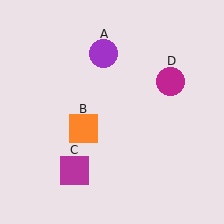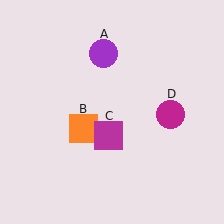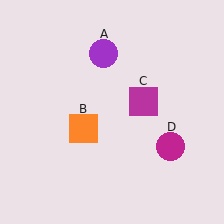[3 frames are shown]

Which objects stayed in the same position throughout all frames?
Purple circle (object A) and orange square (object B) remained stationary.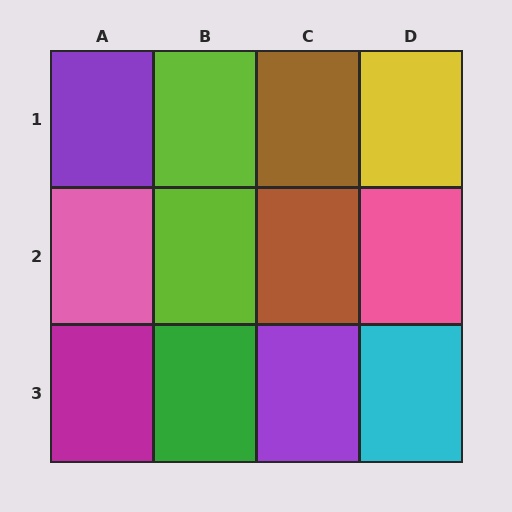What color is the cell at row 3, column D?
Cyan.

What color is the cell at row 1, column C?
Brown.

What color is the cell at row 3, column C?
Purple.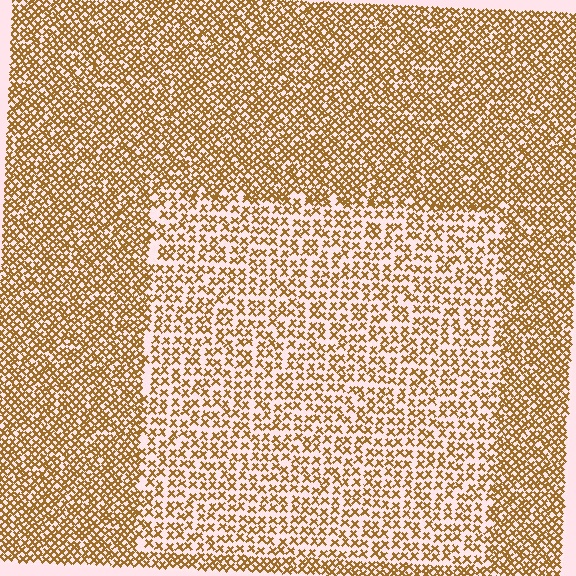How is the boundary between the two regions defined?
The boundary is defined by a change in element density (approximately 1.8x ratio). All elements are the same color, size, and shape.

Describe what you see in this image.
The image contains small brown elements arranged at two different densities. A rectangle-shaped region is visible where the elements are less densely packed than the surrounding area.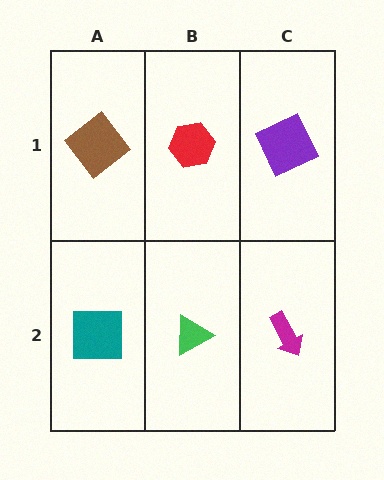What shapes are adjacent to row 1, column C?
A magenta arrow (row 2, column C), a red hexagon (row 1, column B).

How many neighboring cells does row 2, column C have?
2.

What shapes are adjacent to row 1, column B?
A green triangle (row 2, column B), a brown diamond (row 1, column A), a purple square (row 1, column C).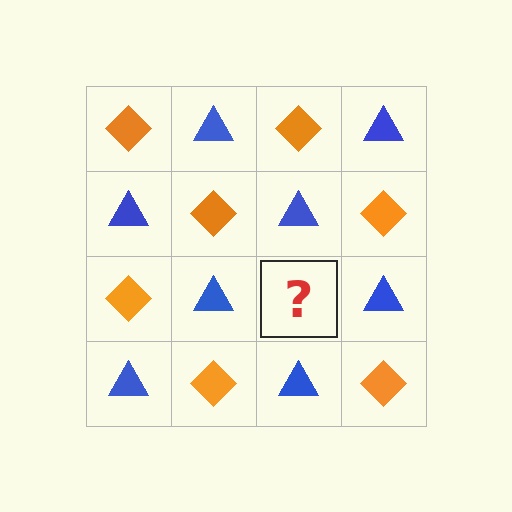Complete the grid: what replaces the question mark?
The question mark should be replaced with an orange diamond.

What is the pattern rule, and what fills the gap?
The rule is that it alternates orange diamond and blue triangle in a checkerboard pattern. The gap should be filled with an orange diamond.